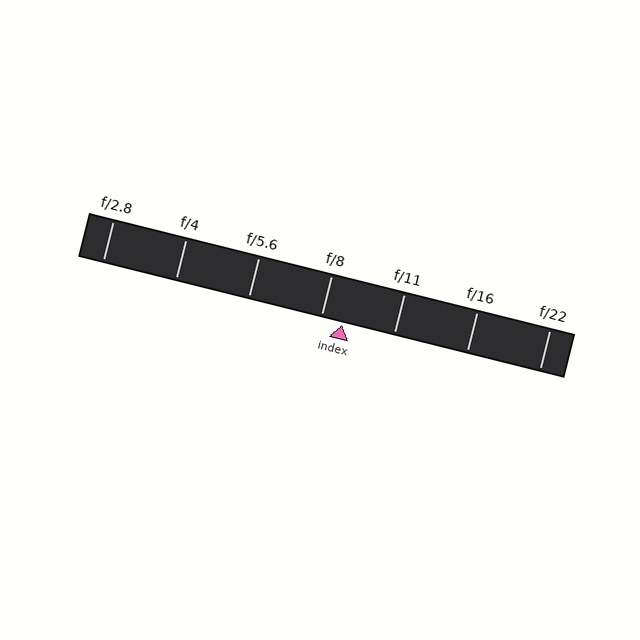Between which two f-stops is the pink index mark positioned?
The index mark is between f/8 and f/11.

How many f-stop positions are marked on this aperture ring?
There are 7 f-stop positions marked.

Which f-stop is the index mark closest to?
The index mark is closest to f/8.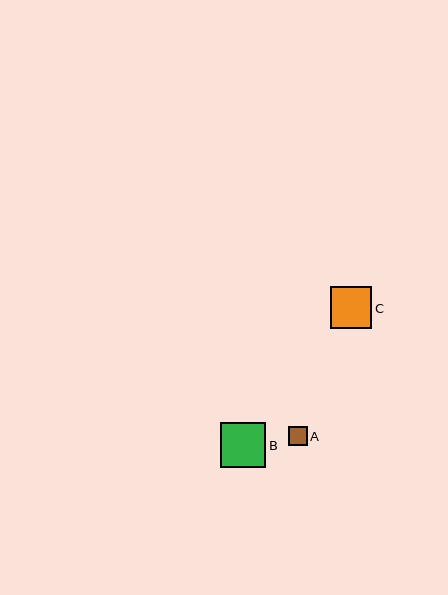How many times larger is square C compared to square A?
Square C is approximately 2.2 times the size of square A.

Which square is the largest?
Square B is the largest with a size of approximately 45 pixels.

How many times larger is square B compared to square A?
Square B is approximately 2.4 times the size of square A.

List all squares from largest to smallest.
From largest to smallest: B, C, A.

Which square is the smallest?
Square A is the smallest with a size of approximately 19 pixels.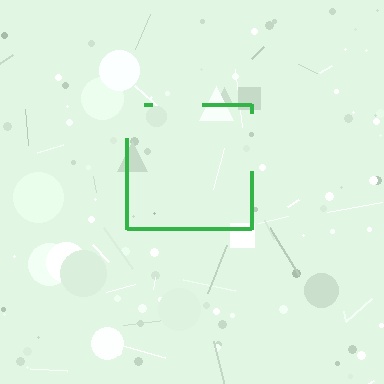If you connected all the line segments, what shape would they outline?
They would outline a square.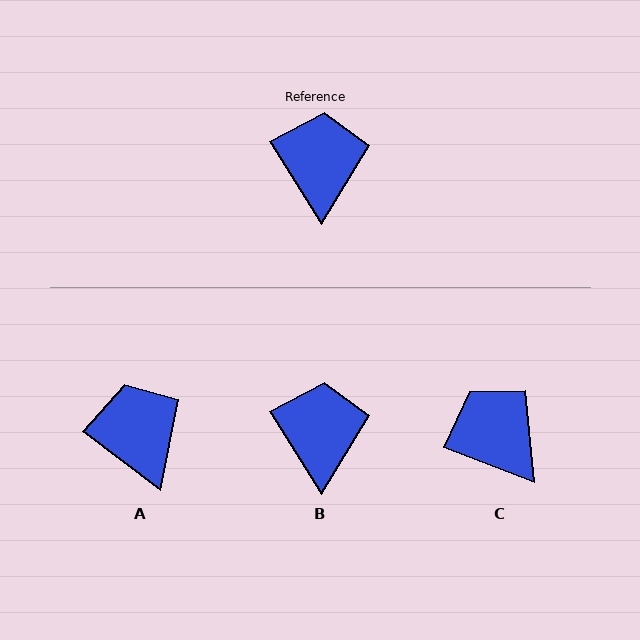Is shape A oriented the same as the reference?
No, it is off by about 20 degrees.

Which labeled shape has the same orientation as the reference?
B.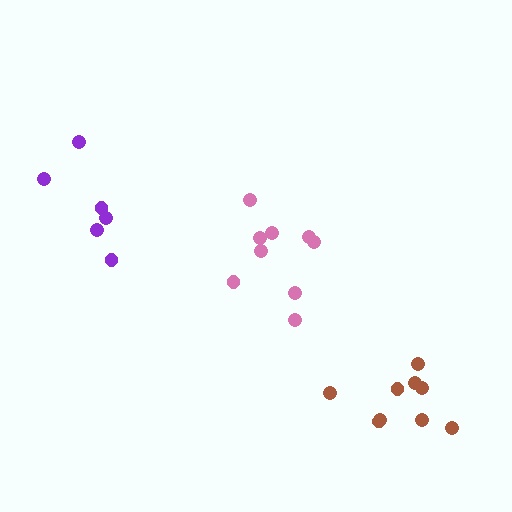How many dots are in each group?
Group 1: 9 dots, Group 2: 9 dots, Group 3: 6 dots (24 total).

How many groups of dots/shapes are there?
There are 3 groups.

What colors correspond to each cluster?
The clusters are colored: pink, brown, purple.